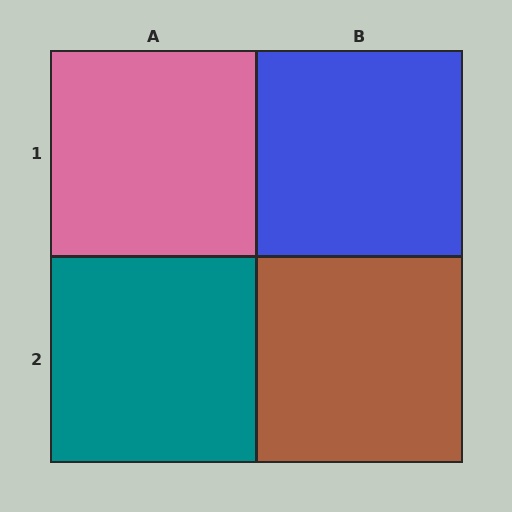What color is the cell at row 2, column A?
Teal.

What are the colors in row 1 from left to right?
Pink, blue.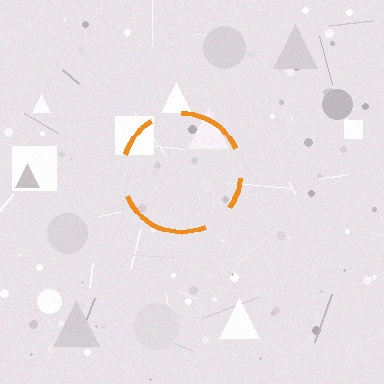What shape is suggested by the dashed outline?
The dashed outline suggests a circle.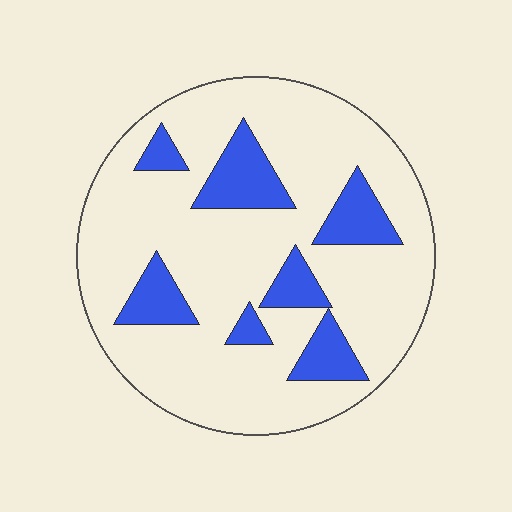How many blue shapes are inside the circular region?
7.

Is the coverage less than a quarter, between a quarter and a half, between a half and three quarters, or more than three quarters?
Less than a quarter.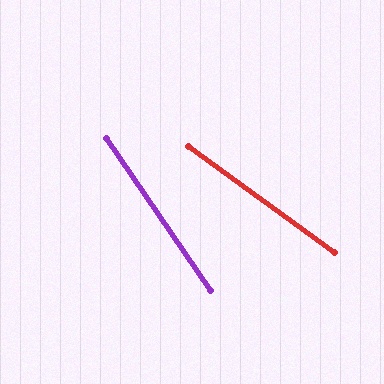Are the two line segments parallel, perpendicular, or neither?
Neither parallel nor perpendicular — they differ by about 20°.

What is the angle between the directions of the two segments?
Approximately 20 degrees.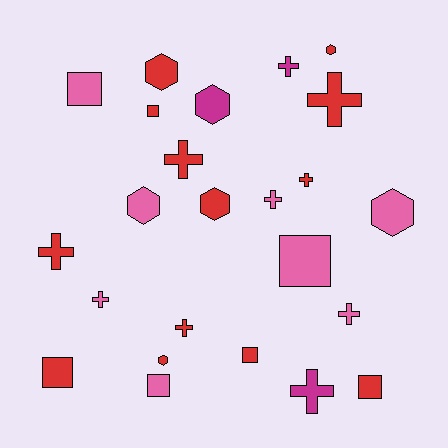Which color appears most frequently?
Red, with 13 objects.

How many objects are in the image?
There are 24 objects.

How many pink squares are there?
There are 3 pink squares.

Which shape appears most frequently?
Cross, with 10 objects.